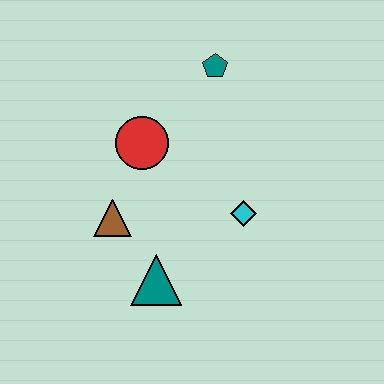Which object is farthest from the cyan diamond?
The teal pentagon is farthest from the cyan diamond.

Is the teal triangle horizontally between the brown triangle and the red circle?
No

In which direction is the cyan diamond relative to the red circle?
The cyan diamond is to the right of the red circle.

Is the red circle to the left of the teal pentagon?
Yes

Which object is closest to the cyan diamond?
The teal triangle is closest to the cyan diamond.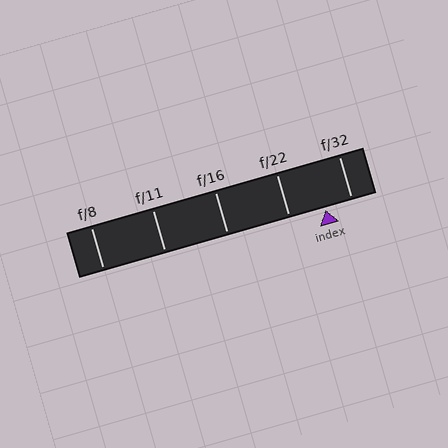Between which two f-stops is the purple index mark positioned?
The index mark is between f/22 and f/32.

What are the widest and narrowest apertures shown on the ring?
The widest aperture shown is f/8 and the narrowest is f/32.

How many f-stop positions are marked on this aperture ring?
There are 5 f-stop positions marked.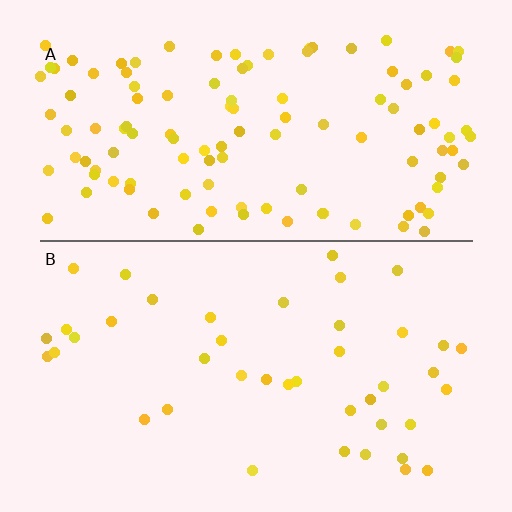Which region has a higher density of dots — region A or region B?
A (the top).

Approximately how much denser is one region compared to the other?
Approximately 2.8× — region A over region B.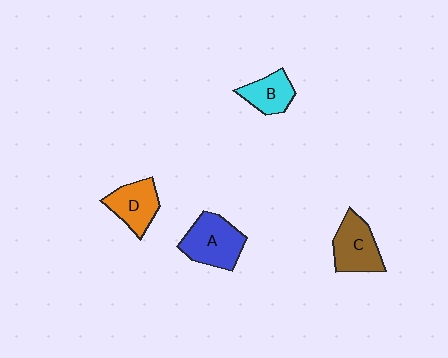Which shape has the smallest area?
Shape B (cyan).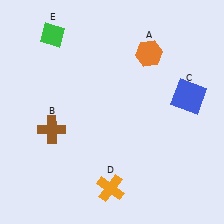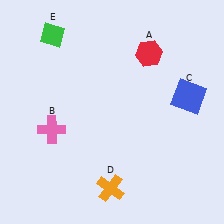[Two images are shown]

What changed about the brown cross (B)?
In Image 1, B is brown. In Image 2, it changed to pink.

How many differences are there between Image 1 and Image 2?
There are 2 differences between the two images.